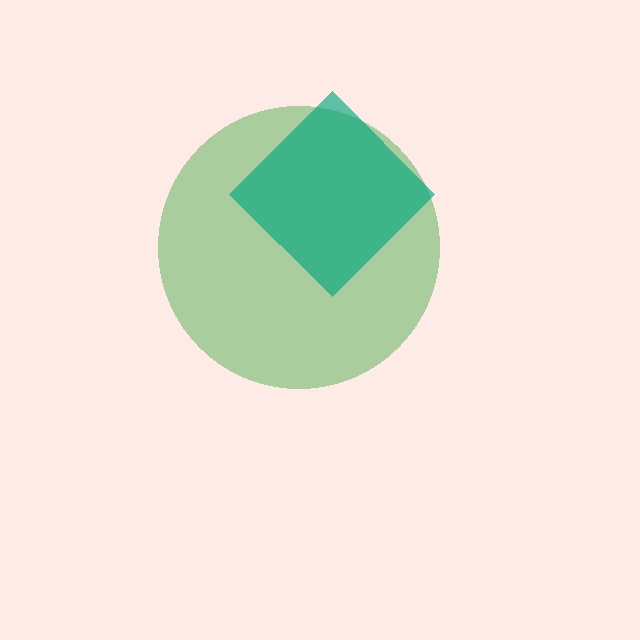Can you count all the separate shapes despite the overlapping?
Yes, there are 2 separate shapes.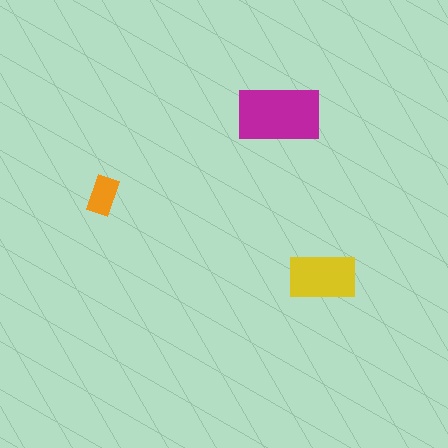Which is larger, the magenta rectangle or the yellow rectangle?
The magenta one.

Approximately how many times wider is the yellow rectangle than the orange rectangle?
About 1.5 times wider.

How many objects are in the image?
There are 3 objects in the image.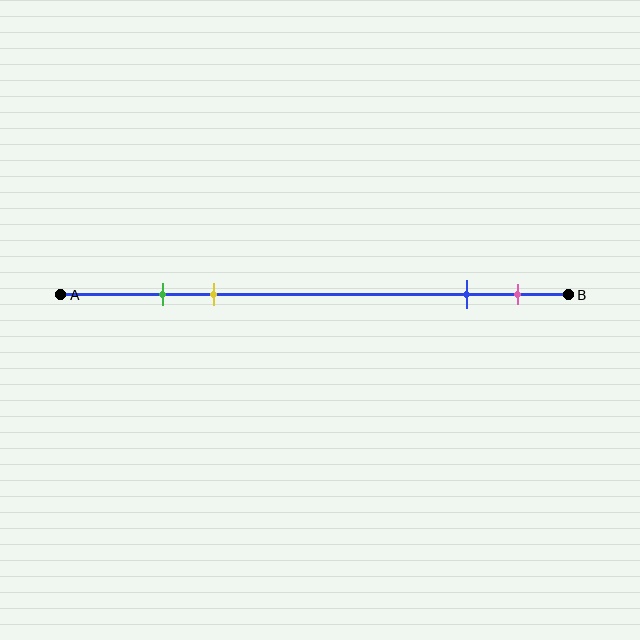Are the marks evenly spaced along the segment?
No, the marks are not evenly spaced.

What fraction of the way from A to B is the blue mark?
The blue mark is approximately 80% (0.8) of the way from A to B.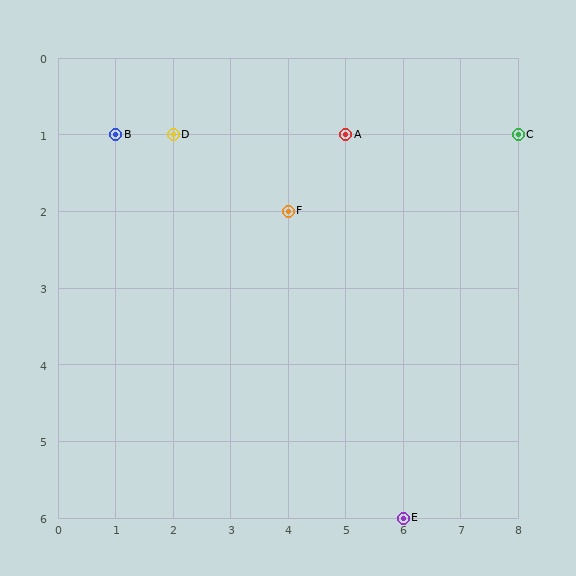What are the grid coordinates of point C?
Point C is at grid coordinates (8, 1).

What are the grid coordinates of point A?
Point A is at grid coordinates (5, 1).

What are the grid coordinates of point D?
Point D is at grid coordinates (2, 1).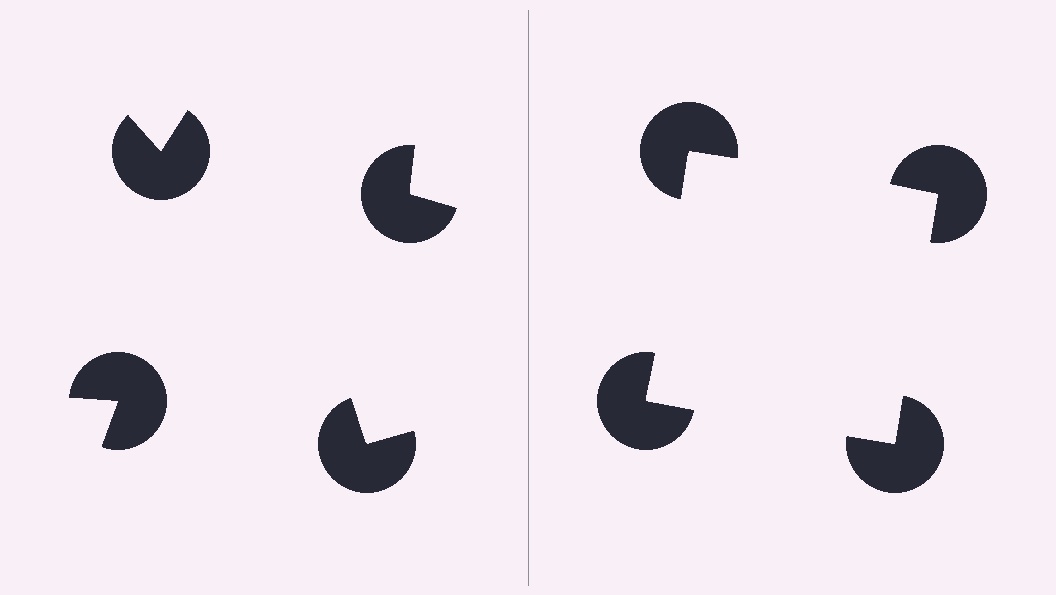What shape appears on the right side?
An illusory square.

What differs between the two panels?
The pac-man discs are positioned identically on both sides; only the wedge orientations differ. On the right they align to a square; on the left they are misaligned.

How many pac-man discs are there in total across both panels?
8 — 4 on each side.